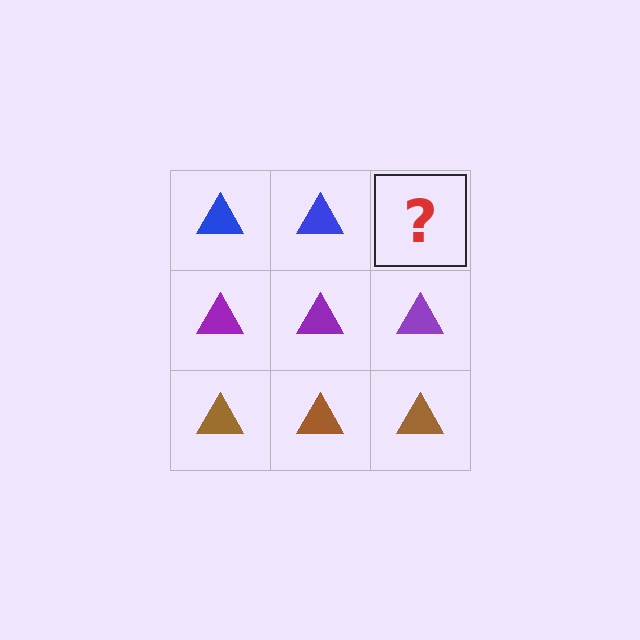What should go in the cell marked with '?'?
The missing cell should contain a blue triangle.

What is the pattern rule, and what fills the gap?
The rule is that each row has a consistent color. The gap should be filled with a blue triangle.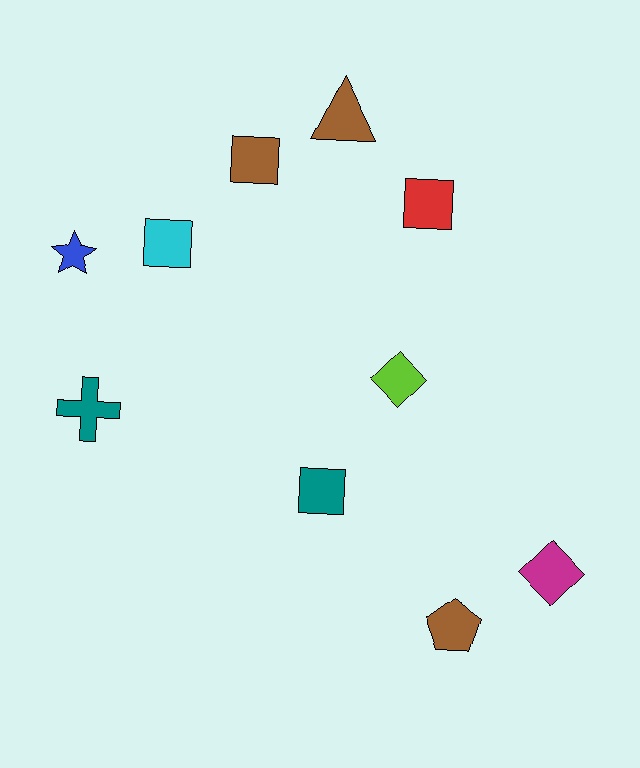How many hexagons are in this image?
There are no hexagons.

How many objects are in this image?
There are 10 objects.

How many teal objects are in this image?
There are 2 teal objects.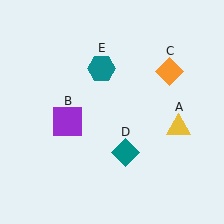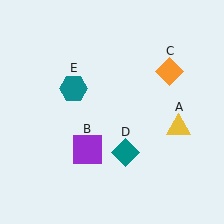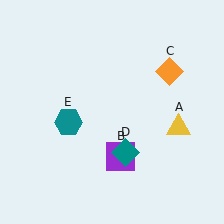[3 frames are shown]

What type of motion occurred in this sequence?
The purple square (object B), teal hexagon (object E) rotated counterclockwise around the center of the scene.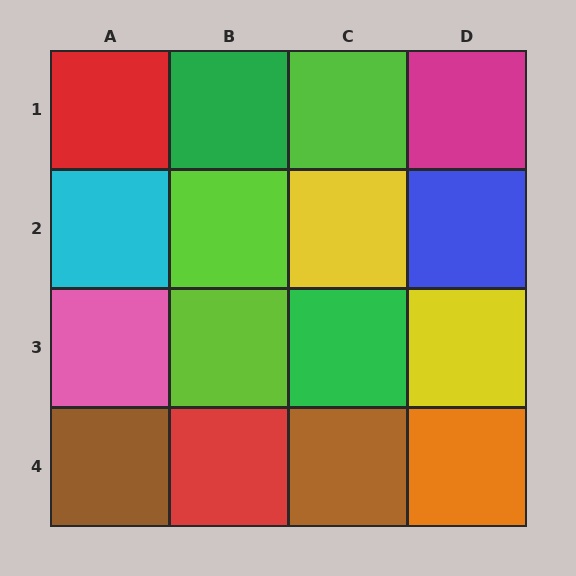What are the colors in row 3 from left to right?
Pink, lime, green, yellow.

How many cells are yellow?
2 cells are yellow.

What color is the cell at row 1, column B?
Green.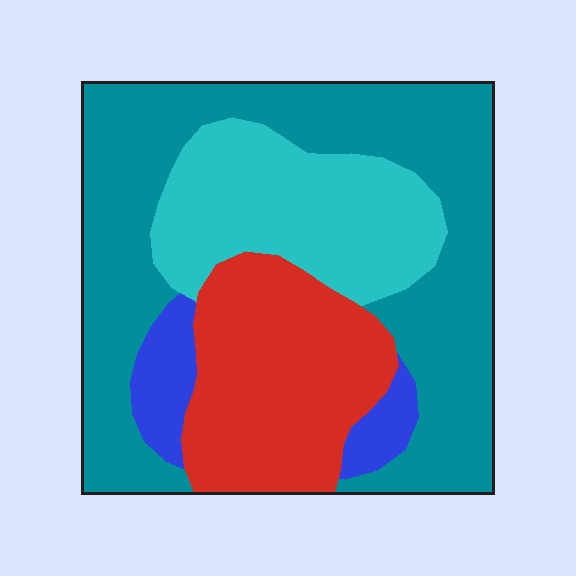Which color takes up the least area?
Blue, at roughly 5%.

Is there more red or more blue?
Red.